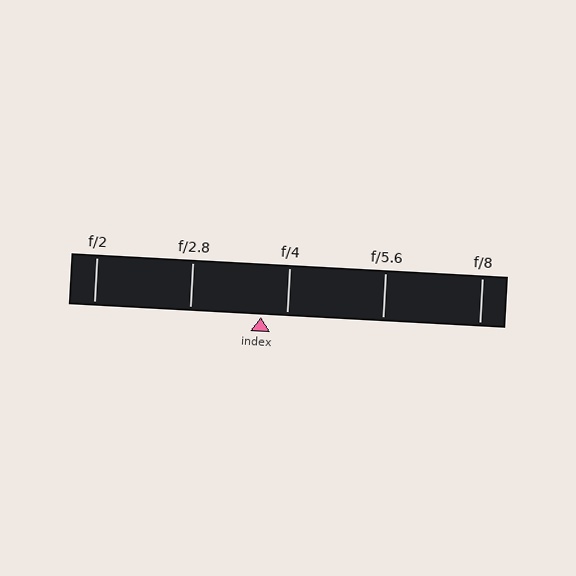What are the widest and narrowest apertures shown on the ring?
The widest aperture shown is f/2 and the narrowest is f/8.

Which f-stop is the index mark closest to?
The index mark is closest to f/4.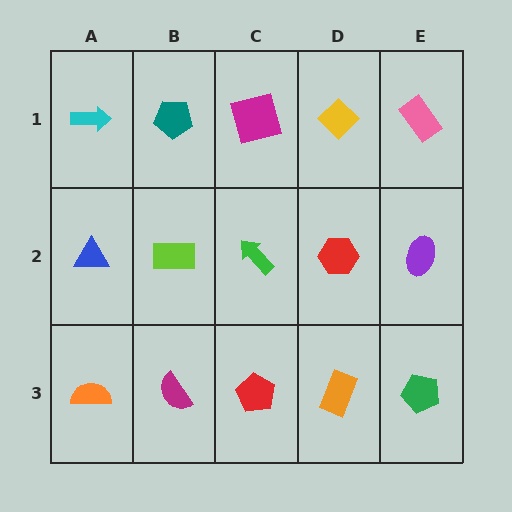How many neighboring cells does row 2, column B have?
4.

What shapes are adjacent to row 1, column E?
A purple ellipse (row 2, column E), a yellow diamond (row 1, column D).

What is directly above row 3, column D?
A red hexagon.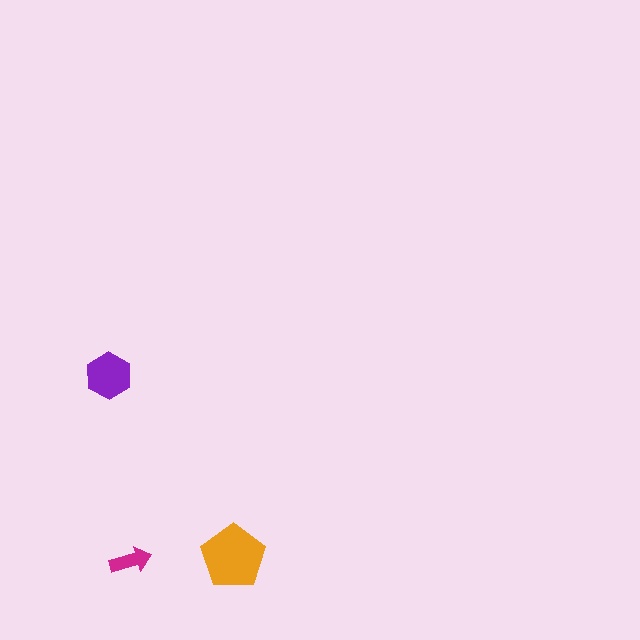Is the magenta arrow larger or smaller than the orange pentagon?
Smaller.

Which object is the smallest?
The magenta arrow.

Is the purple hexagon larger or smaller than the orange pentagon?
Smaller.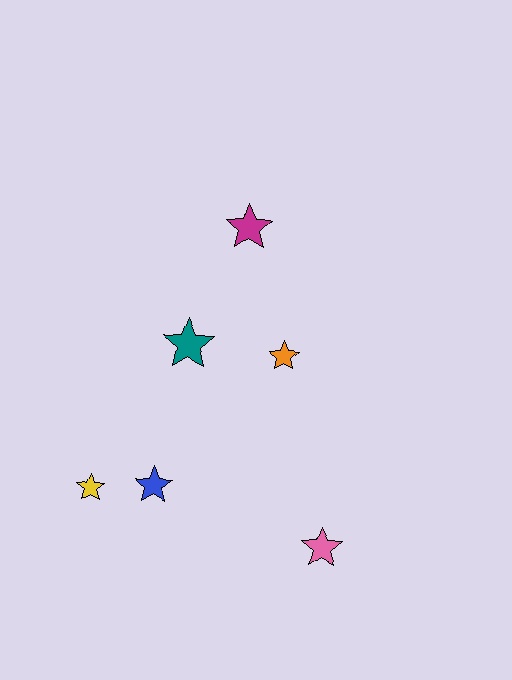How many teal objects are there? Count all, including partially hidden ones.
There is 1 teal object.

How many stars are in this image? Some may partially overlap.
There are 6 stars.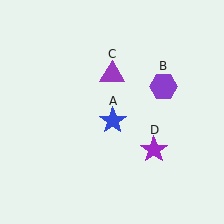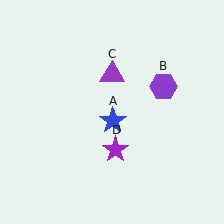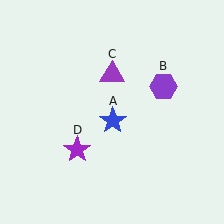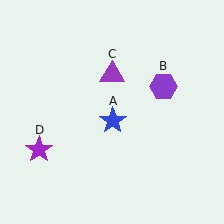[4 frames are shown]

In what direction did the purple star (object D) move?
The purple star (object D) moved left.